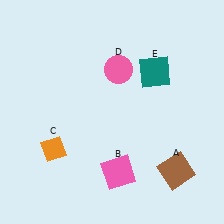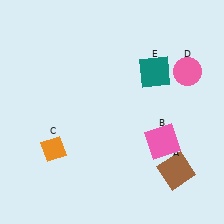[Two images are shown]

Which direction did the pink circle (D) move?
The pink circle (D) moved right.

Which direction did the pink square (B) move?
The pink square (B) moved right.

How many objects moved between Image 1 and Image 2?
2 objects moved between the two images.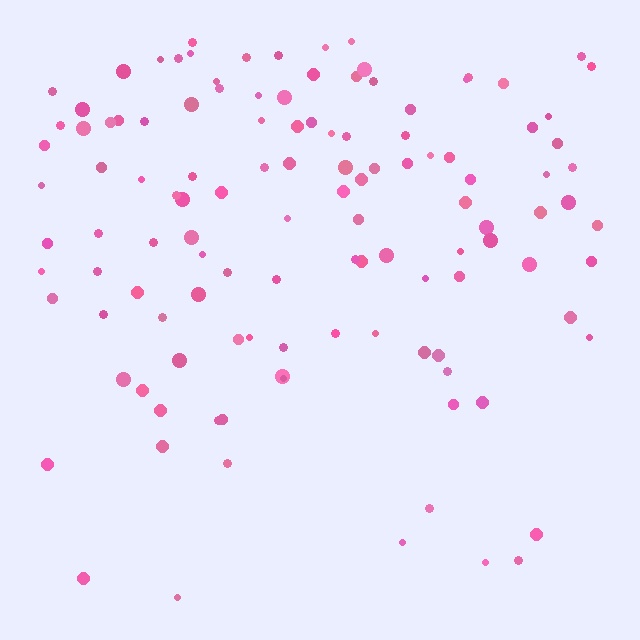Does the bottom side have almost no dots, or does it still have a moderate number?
Still a moderate number, just noticeably fewer than the top.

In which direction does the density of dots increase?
From bottom to top, with the top side densest.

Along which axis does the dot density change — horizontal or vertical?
Vertical.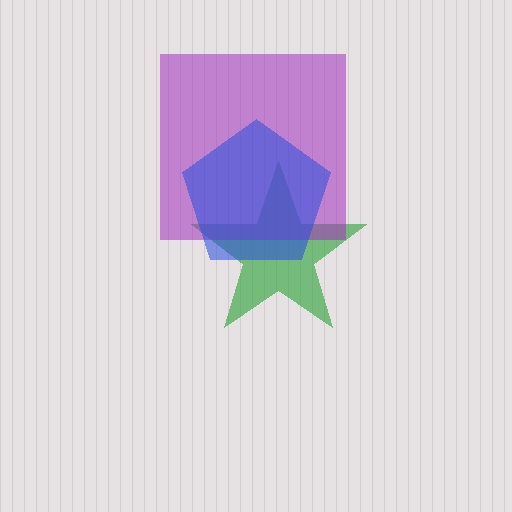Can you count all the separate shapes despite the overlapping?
Yes, there are 3 separate shapes.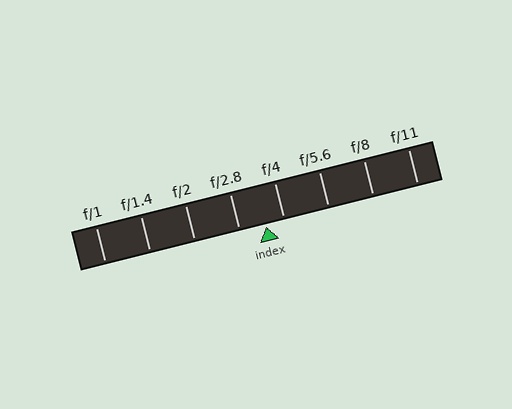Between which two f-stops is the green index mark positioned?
The index mark is between f/2.8 and f/4.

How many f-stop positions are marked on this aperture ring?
There are 8 f-stop positions marked.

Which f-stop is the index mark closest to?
The index mark is closest to f/4.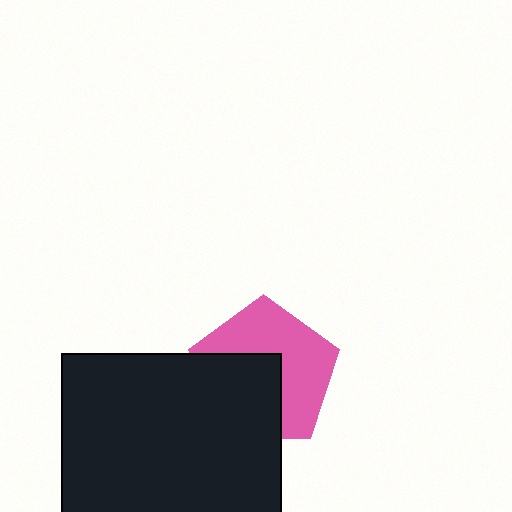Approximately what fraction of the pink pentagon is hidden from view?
Roughly 44% of the pink pentagon is hidden behind the black square.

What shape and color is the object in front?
The object in front is a black square.